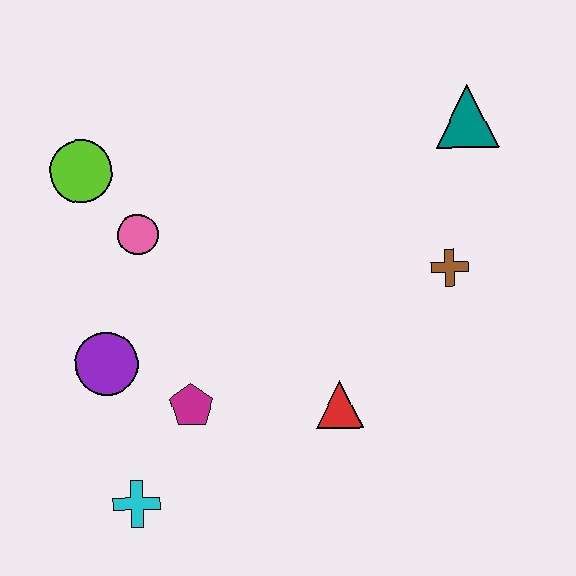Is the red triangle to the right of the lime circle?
Yes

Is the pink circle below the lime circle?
Yes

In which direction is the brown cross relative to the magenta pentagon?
The brown cross is to the right of the magenta pentagon.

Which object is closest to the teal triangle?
The brown cross is closest to the teal triangle.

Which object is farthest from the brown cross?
The cyan cross is farthest from the brown cross.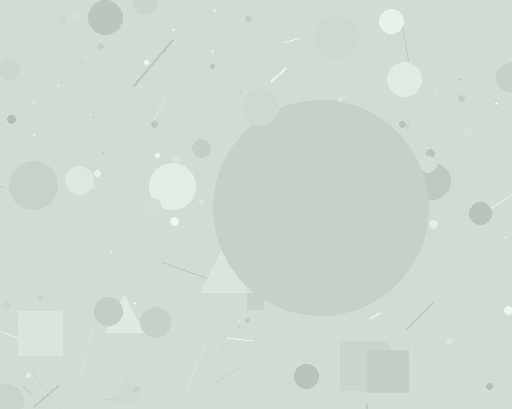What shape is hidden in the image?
A circle is hidden in the image.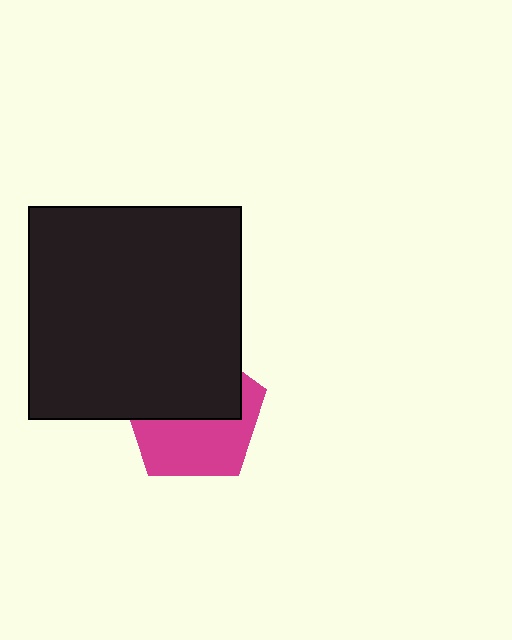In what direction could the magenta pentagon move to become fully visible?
The magenta pentagon could move down. That would shift it out from behind the black square entirely.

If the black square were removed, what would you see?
You would see the complete magenta pentagon.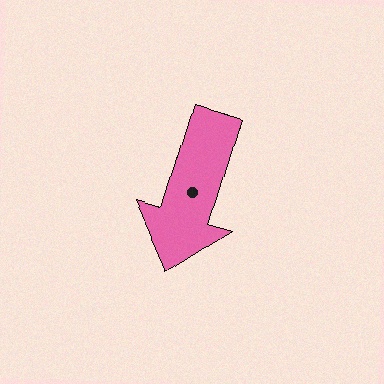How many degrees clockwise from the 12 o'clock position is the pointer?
Approximately 197 degrees.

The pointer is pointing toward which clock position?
Roughly 7 o'clock.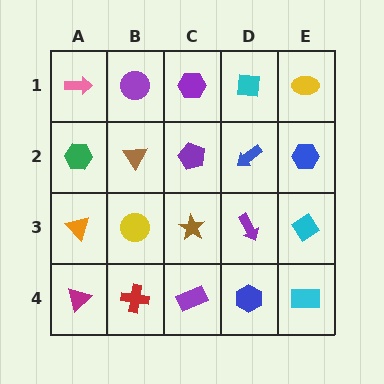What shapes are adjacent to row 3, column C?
A purple pentagon (row 2, column C), a purple rectangle (row 4, column C), a yellow circle (row 3, column B), a purple arrow (row 3, column D).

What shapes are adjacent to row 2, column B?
A purple circle (row 1, column B), a yellow circle (row 3, column B), a green hexagon (row 2, column A), a purple pentagon (row 2, column C).